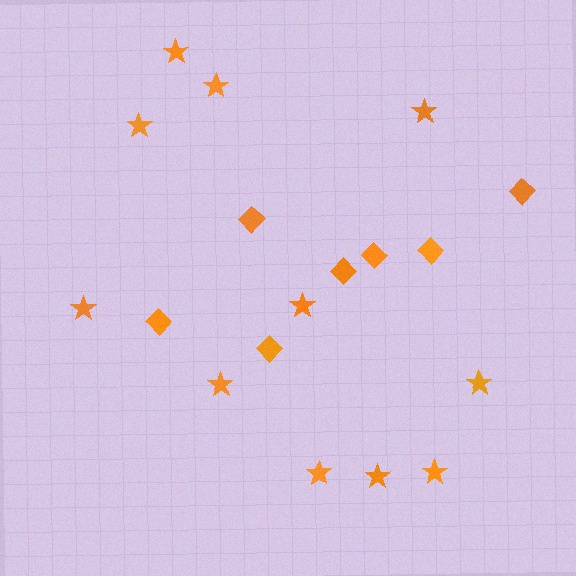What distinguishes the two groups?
There are 2 groups: one group of diamonds (7) and one group of stars (11).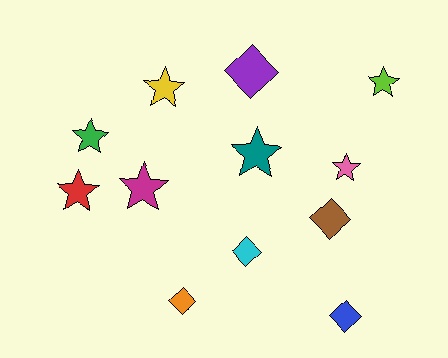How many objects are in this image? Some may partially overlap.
There are 12 objects.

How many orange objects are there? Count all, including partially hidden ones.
There is 1 orange object.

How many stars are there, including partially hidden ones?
There are 7 stars.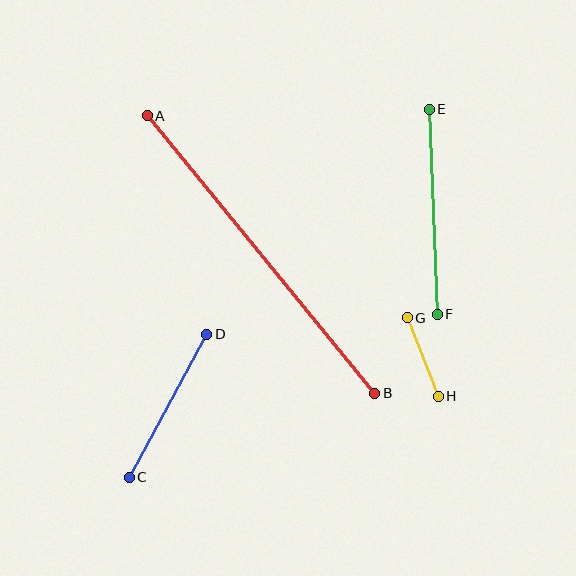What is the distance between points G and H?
The distance is approximately 84 pixels.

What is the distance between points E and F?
The distance is approximately 205 pixels.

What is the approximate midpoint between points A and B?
The midpoint is at approximately (261, 255) pixels.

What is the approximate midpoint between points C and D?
The midpoint is at approximately (168, 406) pixels.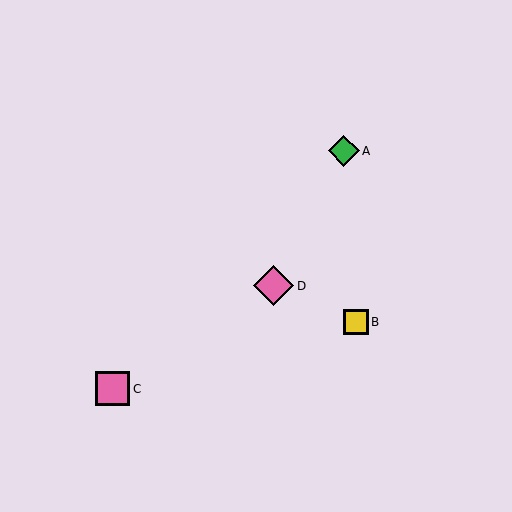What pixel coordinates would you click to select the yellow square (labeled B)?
Click at (356, 322) to select the yellow square B.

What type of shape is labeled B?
Shape B is a yellow square.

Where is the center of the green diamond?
The center of the green diamond is at (344, 151).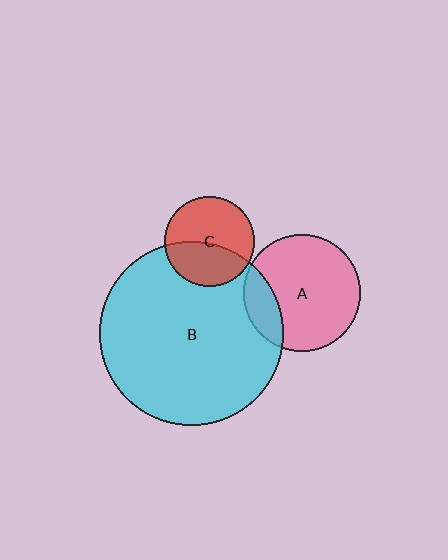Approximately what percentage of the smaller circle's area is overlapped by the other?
Approximately 40%.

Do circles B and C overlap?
Yes.